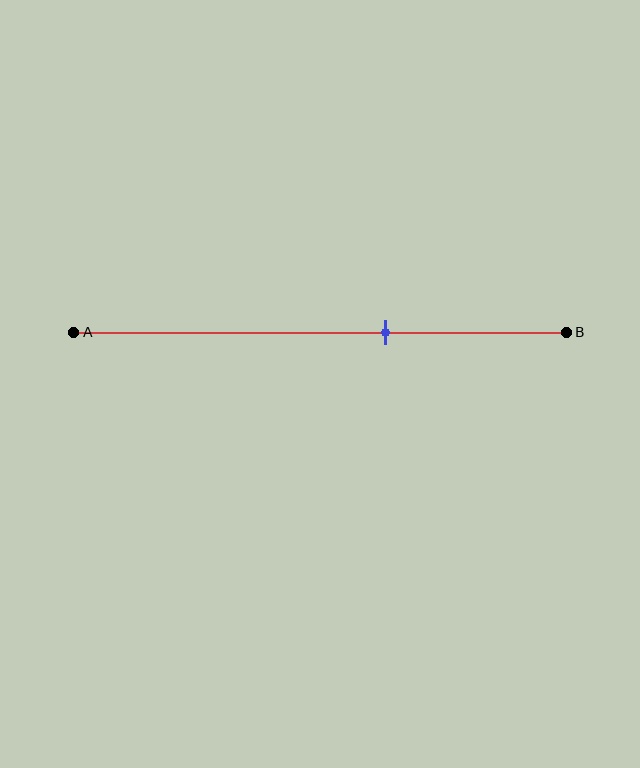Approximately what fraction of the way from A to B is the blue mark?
The blue mark is approximately 65% of the way from A to B.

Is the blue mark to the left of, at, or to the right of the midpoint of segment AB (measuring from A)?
The blue mark is to the right of the midpoint of segment AB.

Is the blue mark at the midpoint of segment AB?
No, the mark is at about 65% from A, not at the 50% midpoint.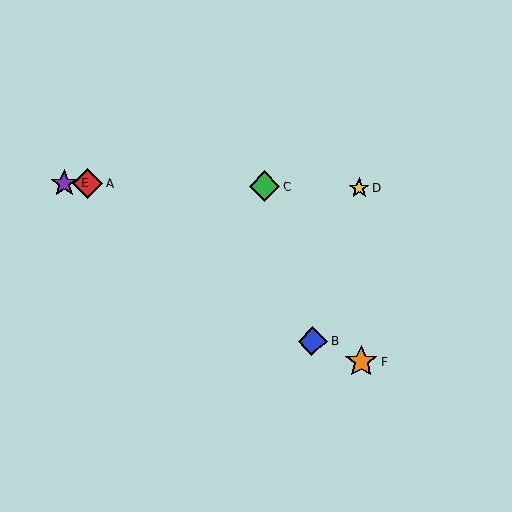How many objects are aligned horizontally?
4 objects (A, C, D, E) are aligned horizontally.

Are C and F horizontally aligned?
No, C is at y≈186 and F is at y≈361.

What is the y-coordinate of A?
Object A is at y≈183.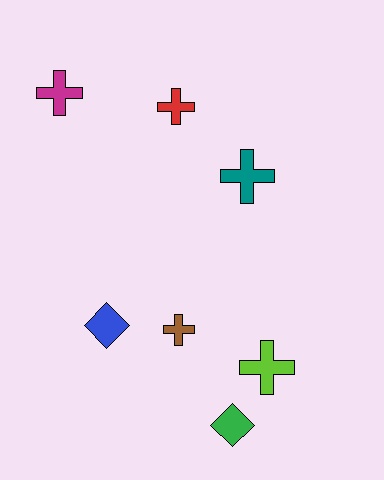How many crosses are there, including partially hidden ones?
There are 5 crosses.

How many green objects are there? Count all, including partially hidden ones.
There is 1 green object.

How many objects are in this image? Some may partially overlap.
There are 7 objects.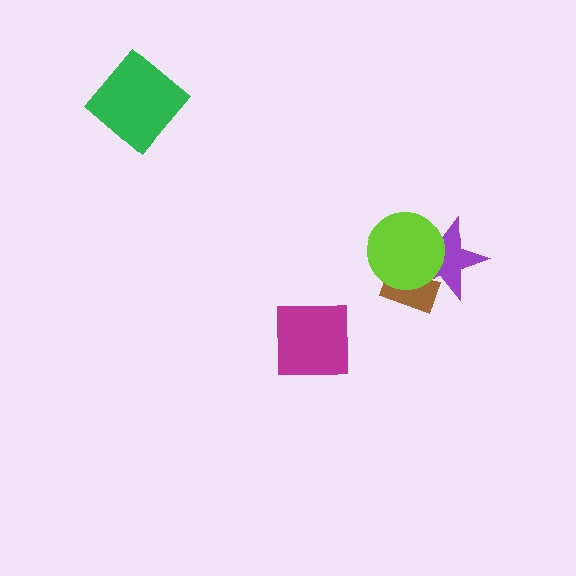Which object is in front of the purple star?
The lime circle is in front of the purple star.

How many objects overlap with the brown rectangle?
2 objects overlap with the brown rectangle.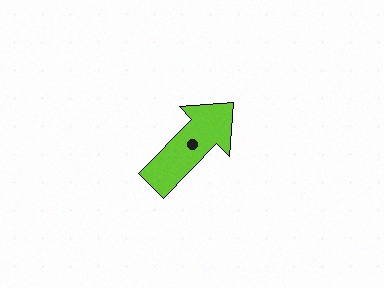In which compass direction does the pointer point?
Northeast.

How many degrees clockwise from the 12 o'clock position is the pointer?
Approximately 45 degrees.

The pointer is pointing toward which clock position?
Roughly 1 o'clock.